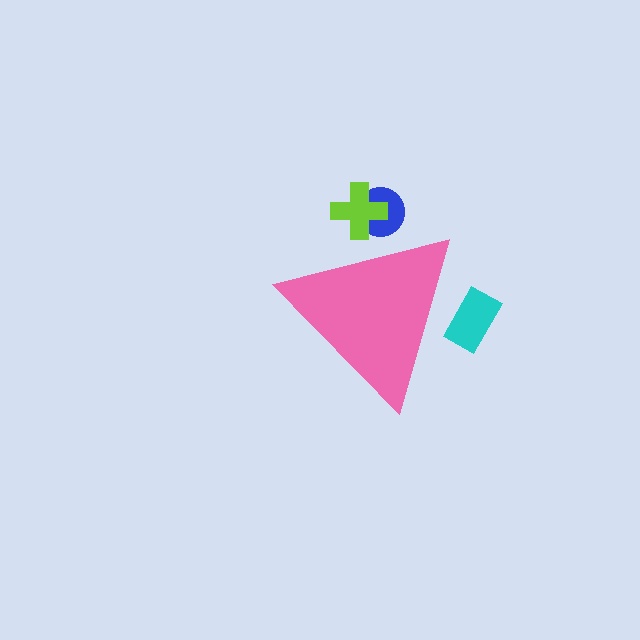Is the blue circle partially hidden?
Yes, the blue circle is partially hidden behind the pink triangle.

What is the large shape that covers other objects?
A pink triangle.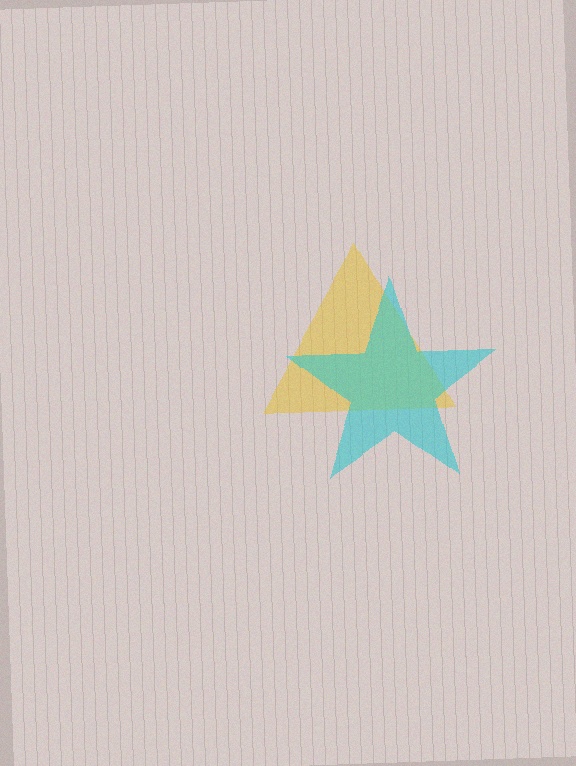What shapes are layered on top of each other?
The layered shapes are: a yellow triangle, a cyan star.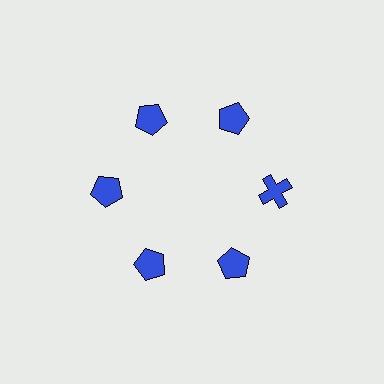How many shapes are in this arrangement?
There are 6 shapes arranged in a ring pattern.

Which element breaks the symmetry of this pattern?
The blue cross at roughly the 3 o'clock position breaks the symmetry. All other shapes are blue pentagons.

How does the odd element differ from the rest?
It has a different shape: cross instead of pentagon.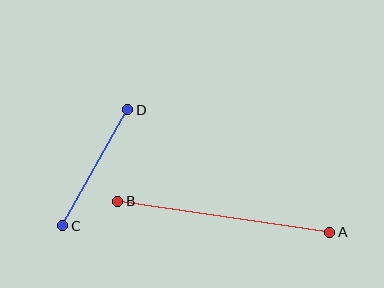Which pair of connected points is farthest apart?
Points A and B are farthest apart.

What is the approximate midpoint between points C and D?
The midpoint is at approximately (95, 168) pixels.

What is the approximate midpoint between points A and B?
The midpoint is at approximately (224, 217) pixels.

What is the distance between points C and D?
The distance is approximately 133 pixels.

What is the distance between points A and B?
The distance is approximately 214 pixels.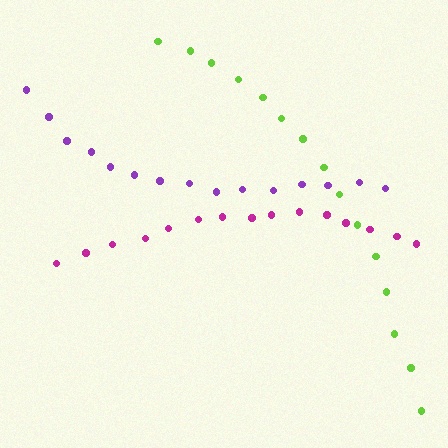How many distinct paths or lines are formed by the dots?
There are 3 distinct paths.